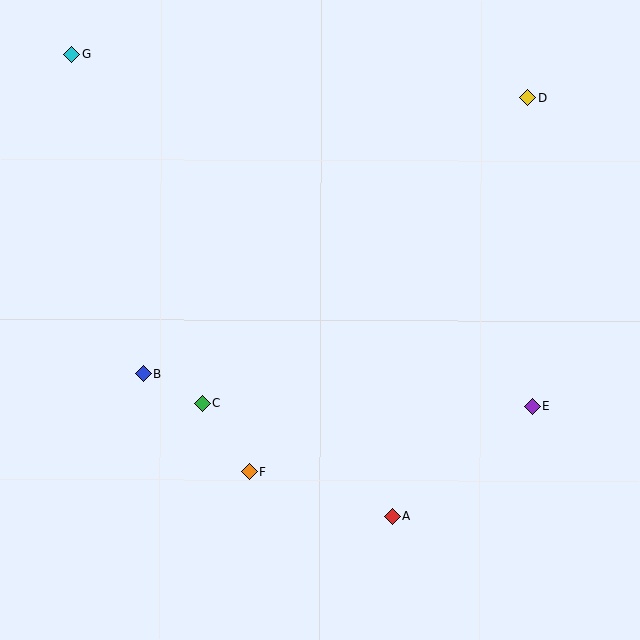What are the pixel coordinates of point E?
Point E is at (532, 406).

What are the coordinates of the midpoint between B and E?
The midpoint between B and E is at (337, 390).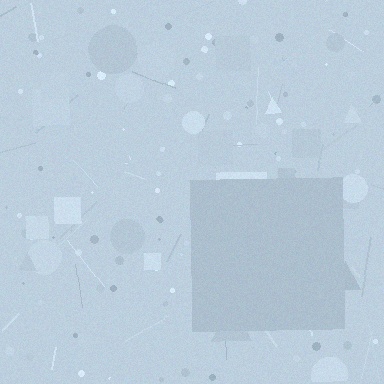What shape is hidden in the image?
A square is hidden in the image.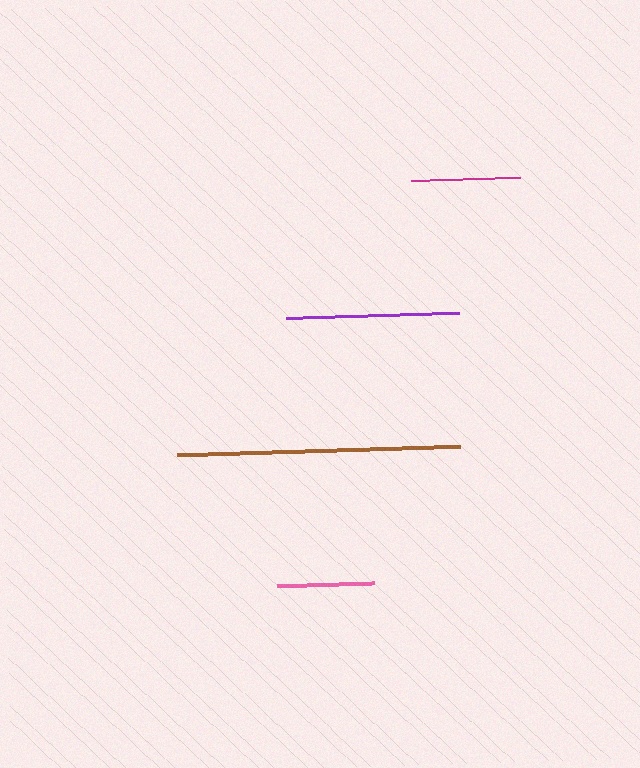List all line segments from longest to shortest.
From longest to shortest: brown, purple, magenta, pink.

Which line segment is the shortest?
The pink line is the shortest at approximately 97 pixels.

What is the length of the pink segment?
The pink segment is approximately 97 pixels long.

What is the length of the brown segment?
The brown segment is approximately 283 pixels long.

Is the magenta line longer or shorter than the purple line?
The purple line is longer than the magenta line.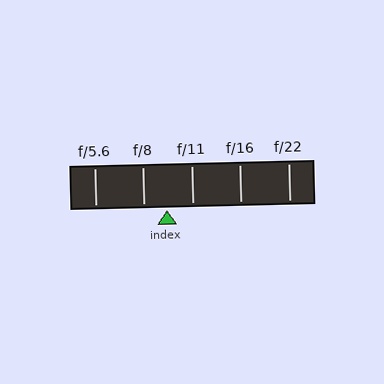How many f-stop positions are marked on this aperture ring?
There are 5 f-stop positions marked.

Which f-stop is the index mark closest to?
The index mark is closest to f/8.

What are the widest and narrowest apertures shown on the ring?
The widest aperture shown is f/5.6 and the narrowest is f/22.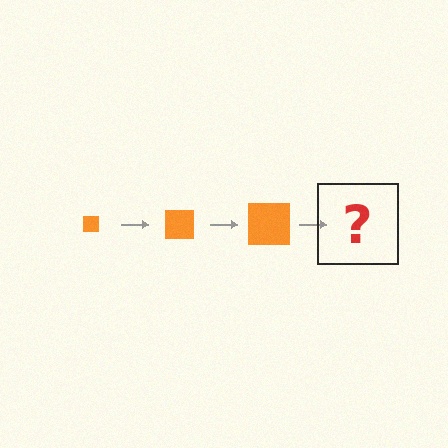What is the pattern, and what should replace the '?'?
The pattern is that the square gets progressively larger each step. The '?' should be an orange square, larger than the previous one.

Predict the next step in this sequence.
The next step is an orange square, larger than the previous one.